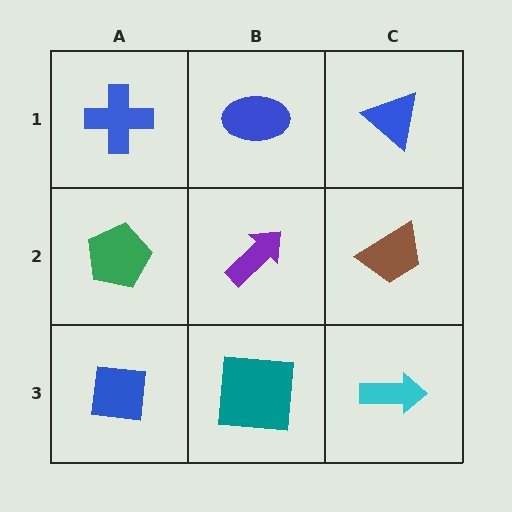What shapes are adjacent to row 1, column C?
A brown trapezoid (row 2, column C), a blue ellipse (row 1, column B).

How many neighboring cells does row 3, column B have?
3.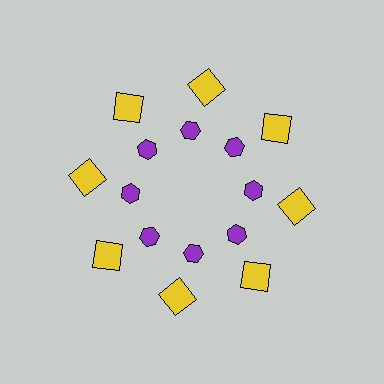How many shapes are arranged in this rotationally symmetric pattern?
There are 16 shapes, arranged in 8 groups of 2.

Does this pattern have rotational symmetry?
Yes, this pattern has 8-fold rotational symmetry. It looks the same after rotating 45 degrees around the center.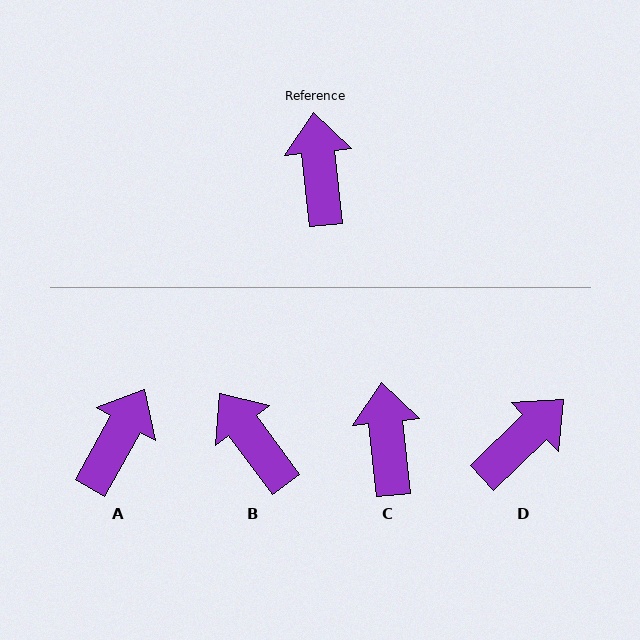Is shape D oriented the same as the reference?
No, it is off by about 52 degrees.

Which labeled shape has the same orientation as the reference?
C.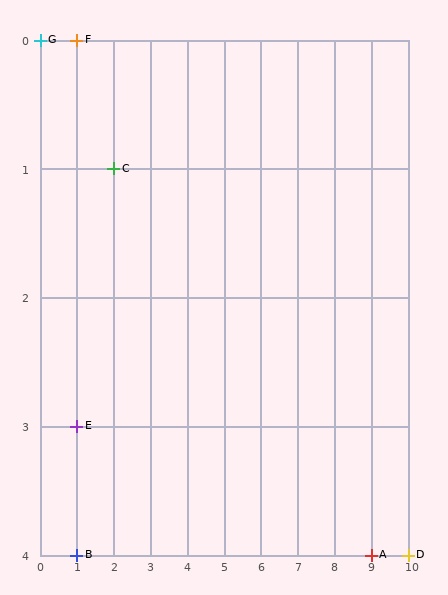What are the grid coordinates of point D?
Point D is at grid coordinates (10, 4).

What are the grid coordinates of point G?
Point G is at grid coordinates (0, 0).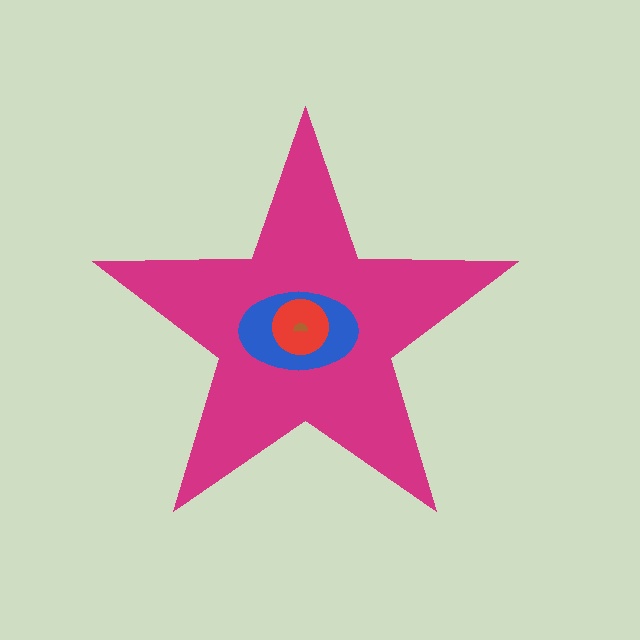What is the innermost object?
The brown semicircle.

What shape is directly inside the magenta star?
The blue ellipse.